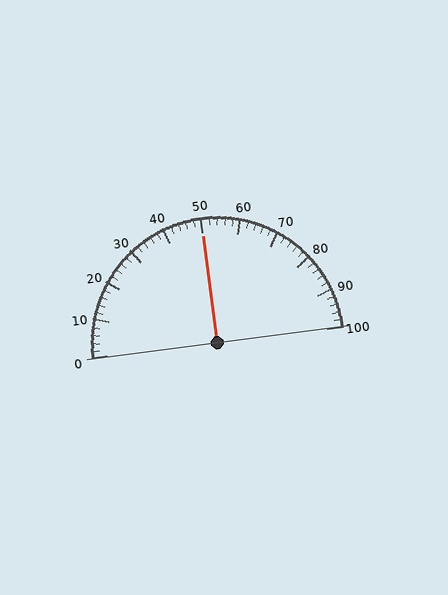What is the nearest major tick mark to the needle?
The nearest major tick mark is 50.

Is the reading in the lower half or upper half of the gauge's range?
The reading is in the upper half of the range (0 to 100).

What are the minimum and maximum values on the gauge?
The gauge ranges from 0 to 100.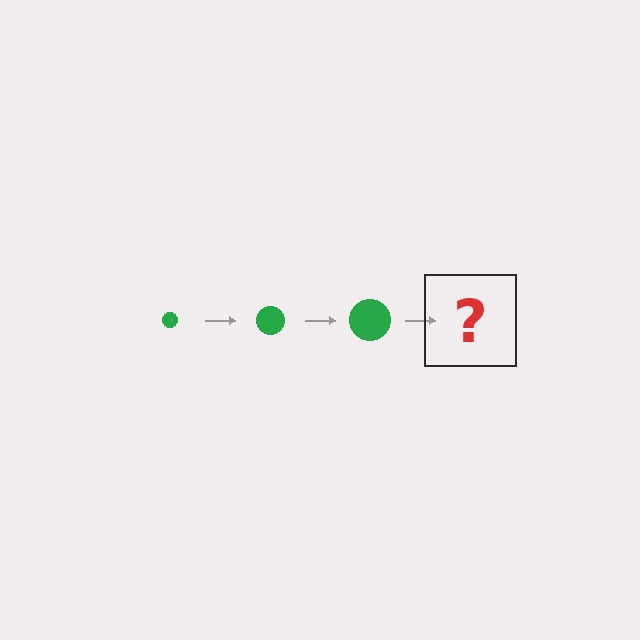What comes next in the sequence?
The next element should be a green circle, larger than the previous one.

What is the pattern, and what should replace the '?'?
The pattern is that the circle gets progressively larger each step. The '?' should be a green circle, larger than the previous one.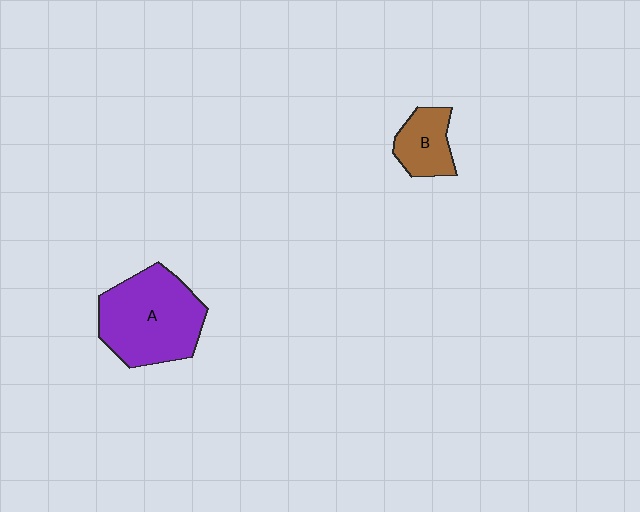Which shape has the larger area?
Shape A (purple).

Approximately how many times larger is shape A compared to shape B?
Approximately 2.4 times.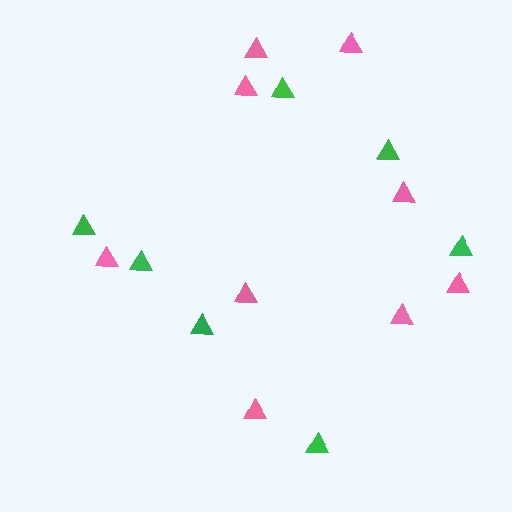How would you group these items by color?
There are 2 groups: one group of pink triangles (9) and one group of green triangles (7).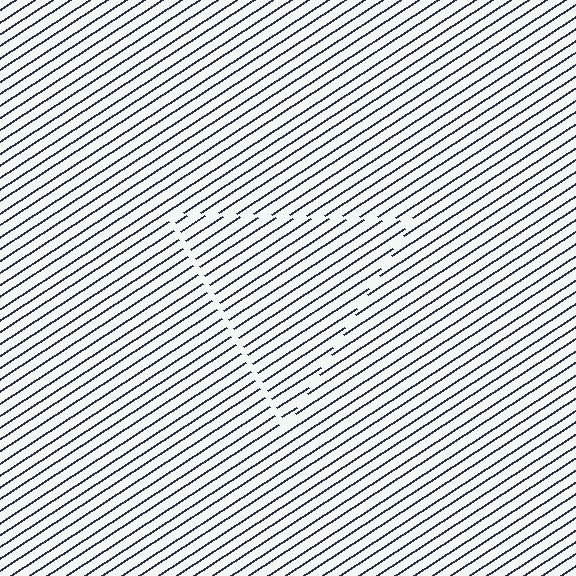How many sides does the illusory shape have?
3 sides — the line-ends trace a triangle.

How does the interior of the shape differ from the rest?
The interior of the shape contains the same grating, shifted by half a period — the contour is defined by the phase discontinuity where line-ends from the inner and outer gratings abut.